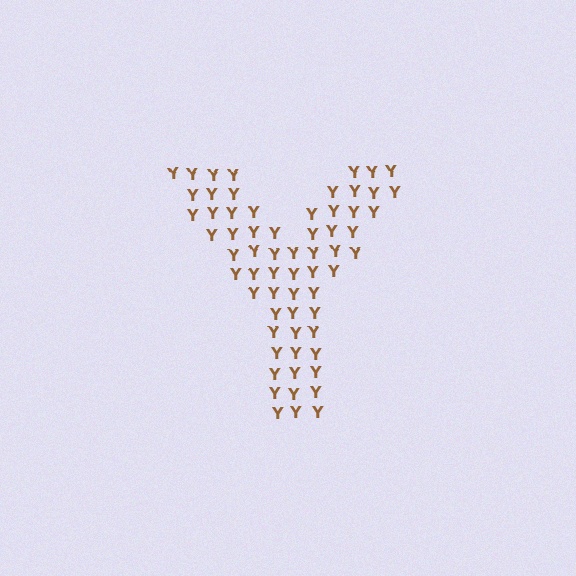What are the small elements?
The small elements are letter Y's.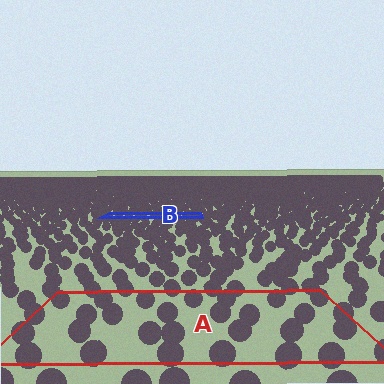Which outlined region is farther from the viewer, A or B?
Region B is farther from the viewer — the texture elements inside it appear smaller and more densely packed.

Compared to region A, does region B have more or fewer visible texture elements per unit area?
Region B has more texture elements per unit area — they are packed more densely because it is farther away.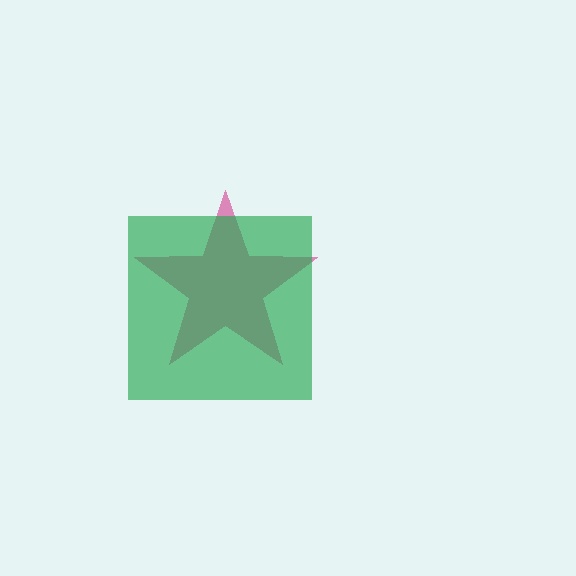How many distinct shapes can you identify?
There are 2 distinct shapes: a magenta star, a green square.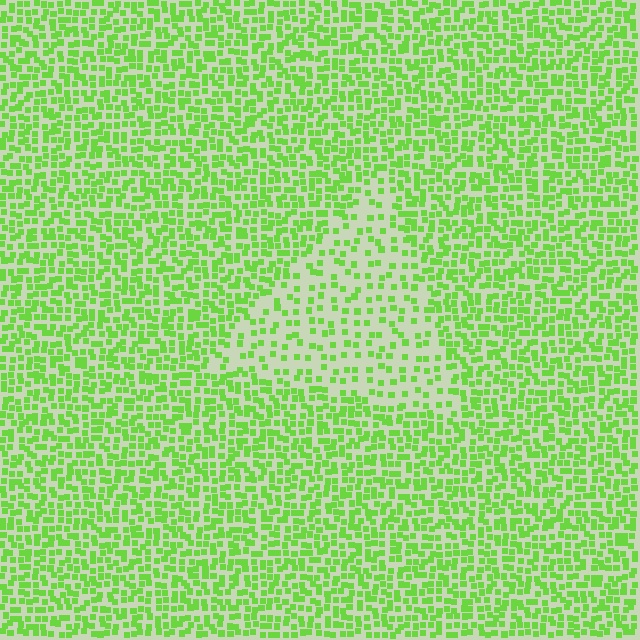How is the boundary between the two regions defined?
The boundary is defined by a change in element density (approximately 2.1x ratio). All elements are the same color, size, and shape.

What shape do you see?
I see a triangle.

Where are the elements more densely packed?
The elements are more densely packed outside the triangle boundary.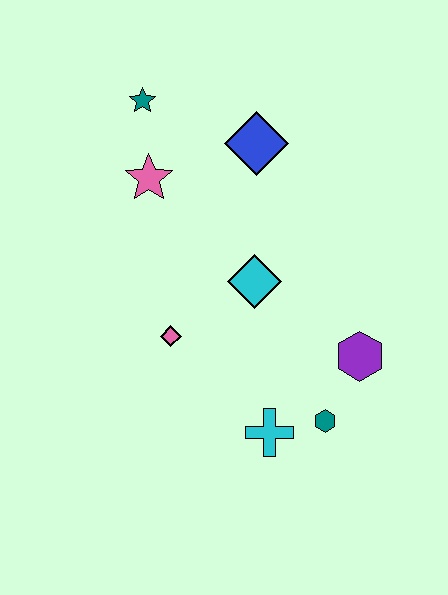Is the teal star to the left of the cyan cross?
Yes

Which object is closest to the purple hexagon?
The teal hexagon is closest to the purple hexagon.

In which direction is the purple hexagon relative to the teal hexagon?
The purple hexagon is above the teal hexagon.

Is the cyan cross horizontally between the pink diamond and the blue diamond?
No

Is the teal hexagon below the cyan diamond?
Yes